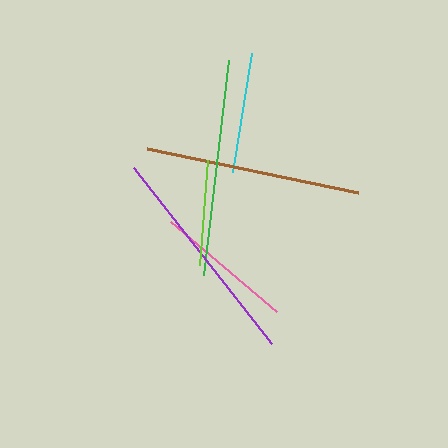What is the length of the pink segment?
The pink segment is approximately 138 pixels long.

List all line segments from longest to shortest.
From longest to shortest: purple, green, brown, pink, cyan, lime.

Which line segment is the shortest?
The lime line is the shortest at approximately 106 pixels.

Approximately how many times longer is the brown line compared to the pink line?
The brown line is approximately 1.6 times the length of the pink line.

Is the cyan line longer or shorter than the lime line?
The cyan line is longer than the lime line.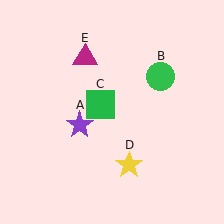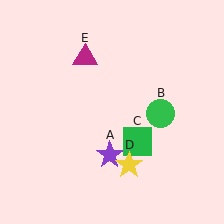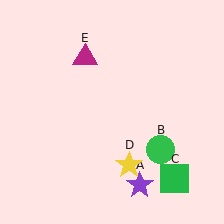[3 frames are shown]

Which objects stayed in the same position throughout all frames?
Yellow star (object D) and magenta triangle (object E) remained stationary.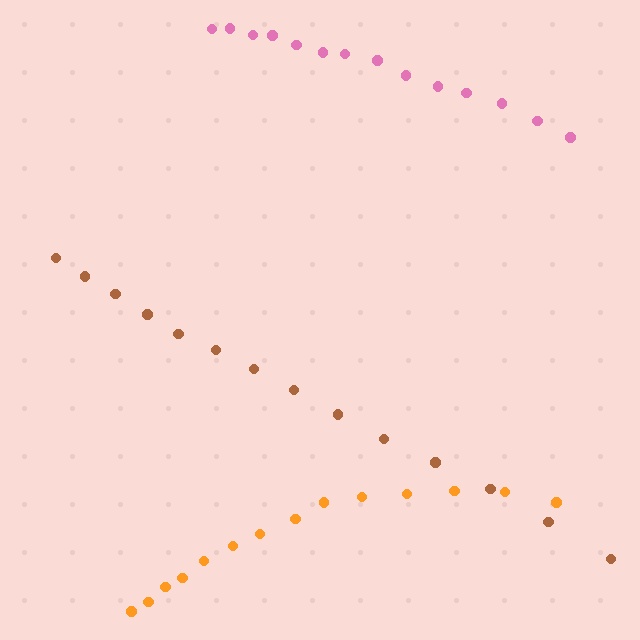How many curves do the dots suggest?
There are 3 distinct paths.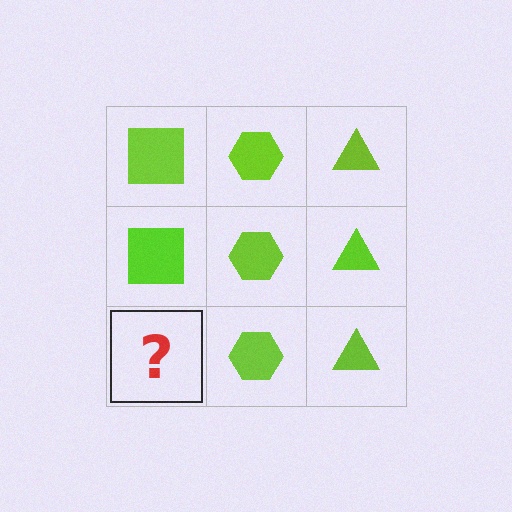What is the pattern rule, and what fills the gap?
The rule is that each column has a consistent shape. The gap should be filled with a lime square.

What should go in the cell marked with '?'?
The missing cell should contain a lime square.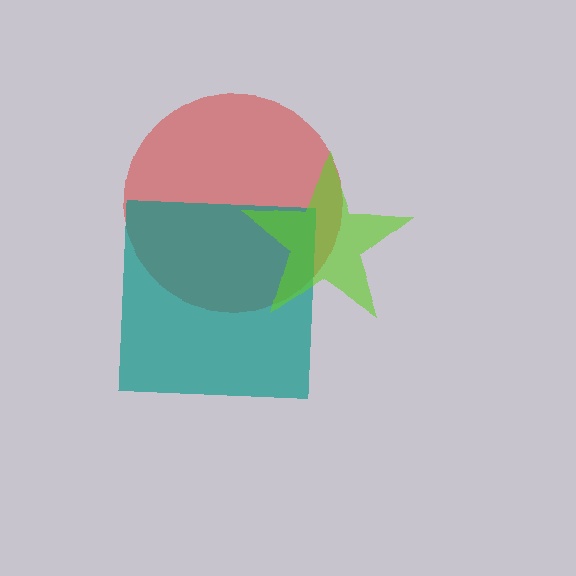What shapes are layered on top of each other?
The layered shapes are: a red circle, a teal square, a lime star.